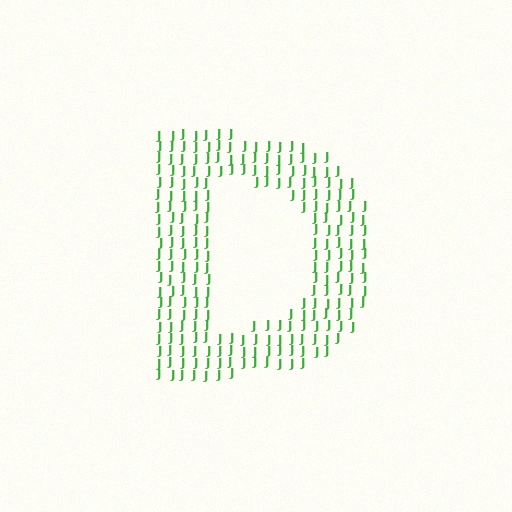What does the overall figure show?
The overall figure shows the letter D.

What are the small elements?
The small elements are letter J's.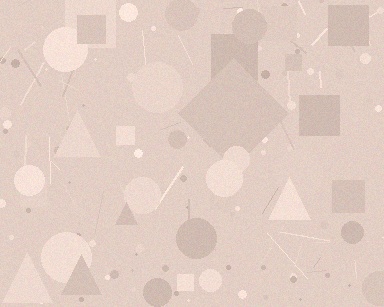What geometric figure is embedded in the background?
A diamond is embedded in the background.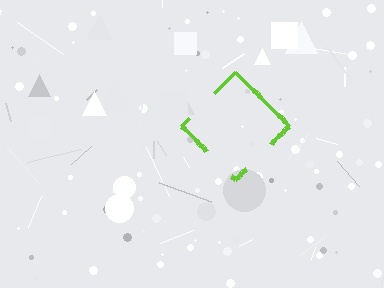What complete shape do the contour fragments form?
The contour fragments form a diamond.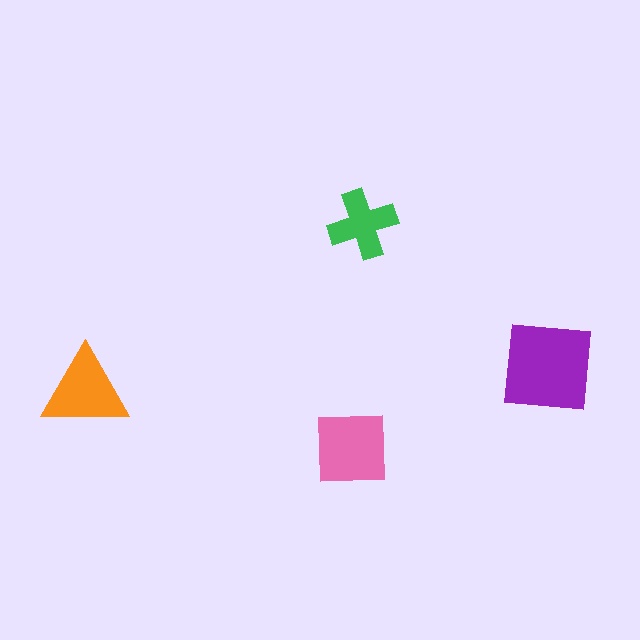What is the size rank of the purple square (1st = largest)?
1st.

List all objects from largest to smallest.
The purple square, the pink square, the orange triangle, the green cross.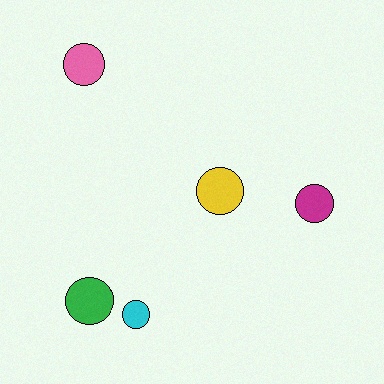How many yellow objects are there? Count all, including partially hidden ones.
There is 1 yellow object.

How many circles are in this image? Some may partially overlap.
There are 5 circles.